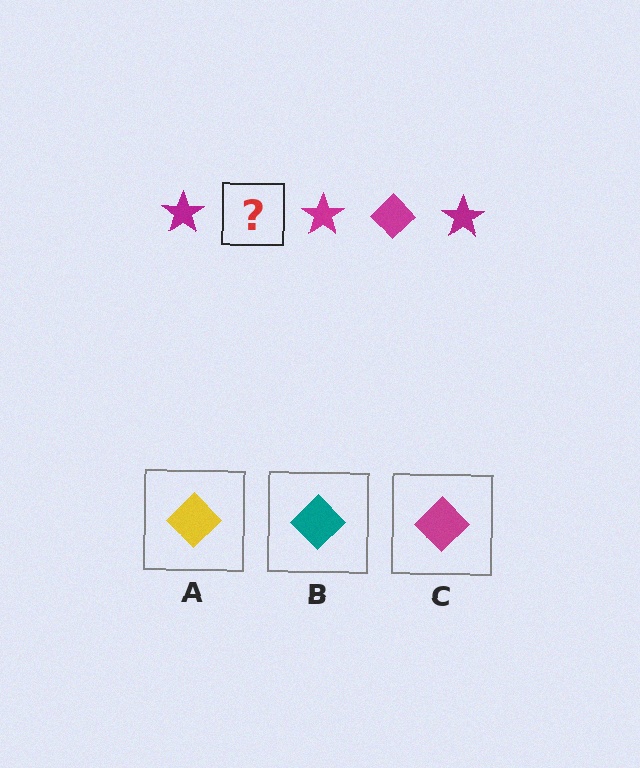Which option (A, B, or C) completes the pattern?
C.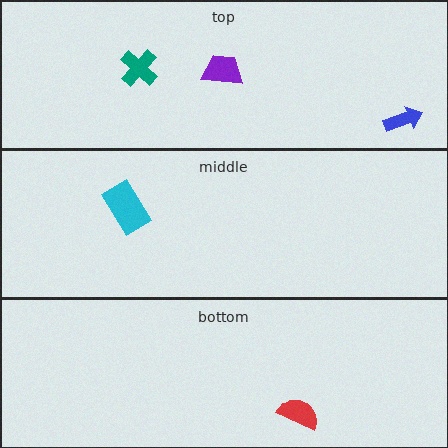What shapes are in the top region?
The blue arrow, the teal cross, the purple trapezoid.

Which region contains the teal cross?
The top region.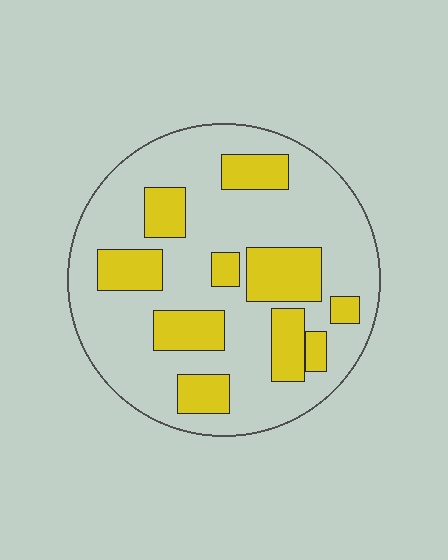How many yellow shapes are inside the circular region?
10.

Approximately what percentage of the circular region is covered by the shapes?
Approximately 30%.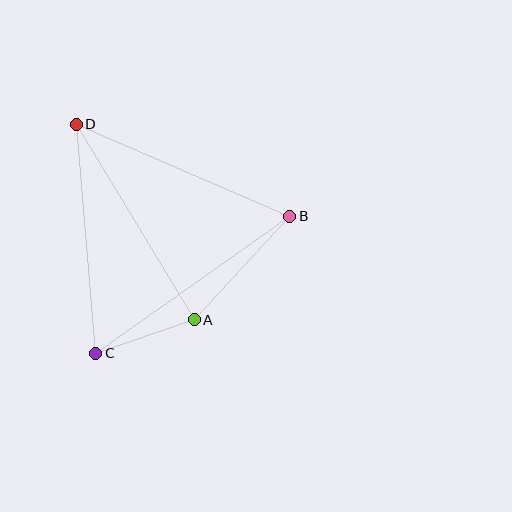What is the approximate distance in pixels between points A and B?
The distance between A and B is approximately 141 pixels.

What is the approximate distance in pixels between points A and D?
The distance between A and D is approximately 228 pixels.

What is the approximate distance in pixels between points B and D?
The distance between B and D is approximately 232 pixels.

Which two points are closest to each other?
Points A and C are closest to each other.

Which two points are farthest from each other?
Points B and C are farthest from each other.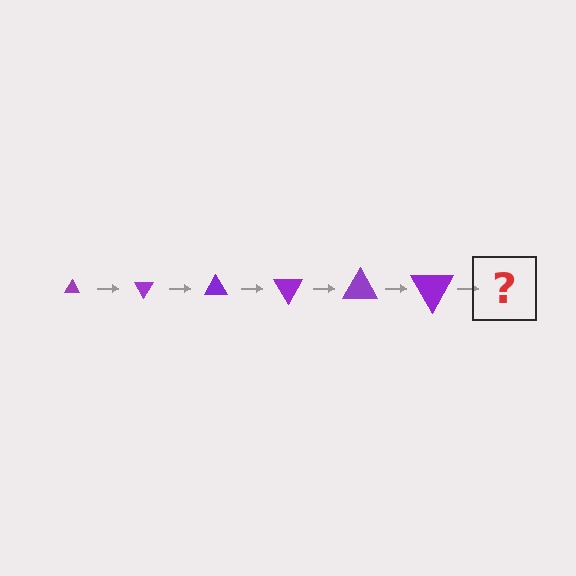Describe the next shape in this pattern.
It should be a triangle, larger than the previous one and rotated 360 degrees from the start.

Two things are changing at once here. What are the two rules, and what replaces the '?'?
The two rules are that the triangle grows larger each step and it rotates 60 degrees each step. The '?' should be a triangle, larger than the previous one and rotated 360 degrees from the start.